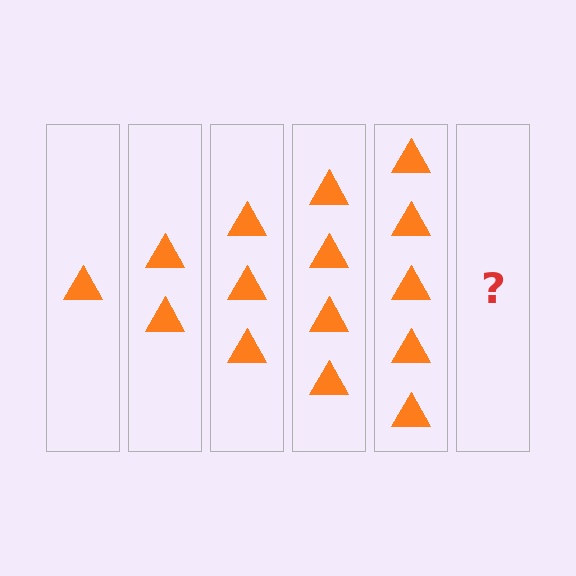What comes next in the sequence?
The next element should be 6 triangles.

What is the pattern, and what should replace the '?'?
The pattern is that each step adds one more triangle. The '?' should be 6 triangles.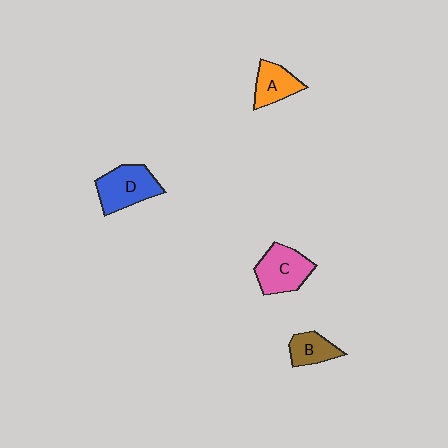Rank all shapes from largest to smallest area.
From largest to smallest: D (blue), C (pink), A (orange), B (brown).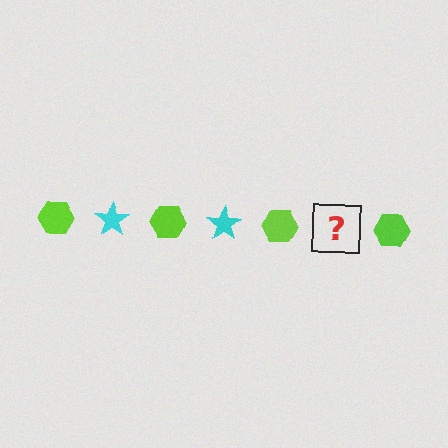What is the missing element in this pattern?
The missing element is a cyan star.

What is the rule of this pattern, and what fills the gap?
The rule is that the pattern alternates between lime hexagon and cyan star. The gap should be filled with a cyan star.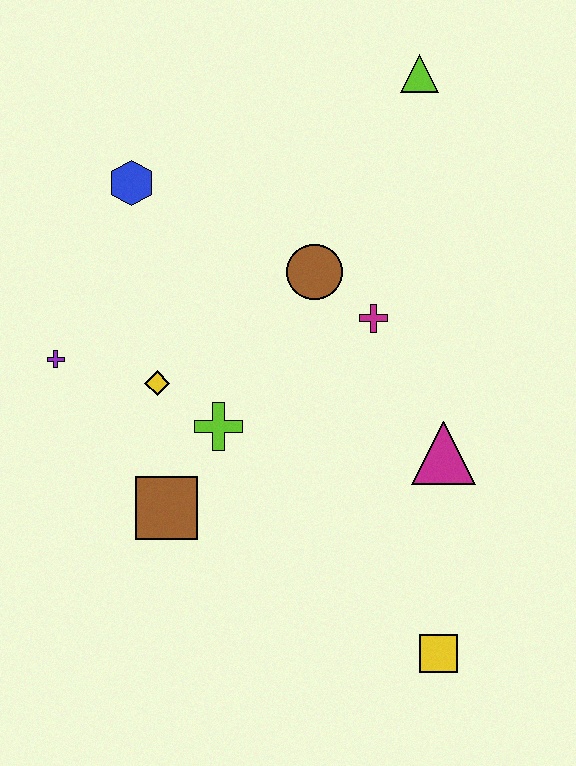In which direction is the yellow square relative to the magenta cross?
The yellow square is below the magenta cross.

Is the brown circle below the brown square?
No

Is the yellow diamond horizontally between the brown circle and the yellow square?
No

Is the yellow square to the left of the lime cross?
No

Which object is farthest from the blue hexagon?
The yellow square is farthest from the blue hexagon.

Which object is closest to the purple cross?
The yellow diamond is closest to the purple cross.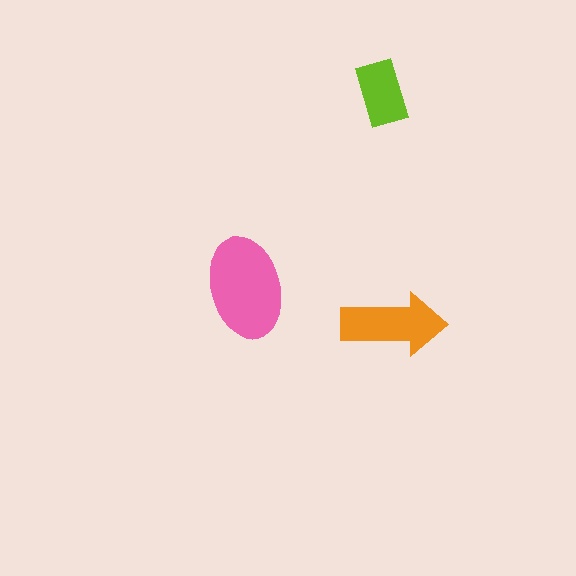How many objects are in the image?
There are 3 objects in the image.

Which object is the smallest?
The lime rectangle.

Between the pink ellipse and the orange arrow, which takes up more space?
The pink ellipse.